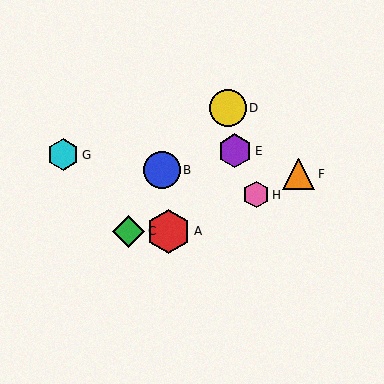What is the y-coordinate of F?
Object F is at y≈174.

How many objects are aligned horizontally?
2 objects (A, C) are aligned horizontally.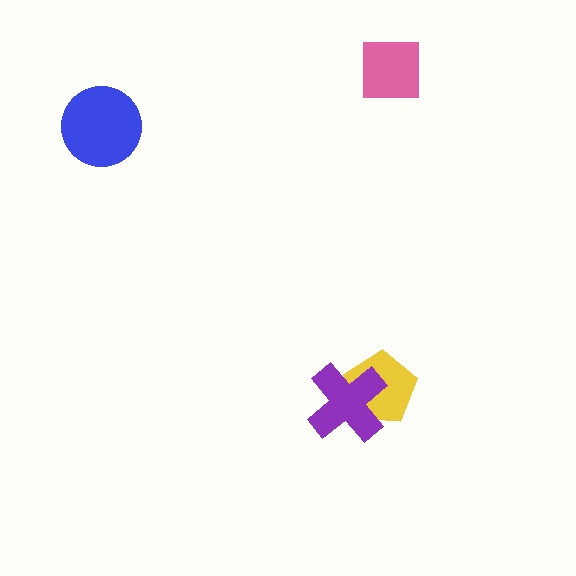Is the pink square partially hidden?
No, no other shape covers it.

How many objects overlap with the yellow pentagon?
1 object overlaps with the yellow pentagon.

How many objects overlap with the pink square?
0 objects overlap with the pink square.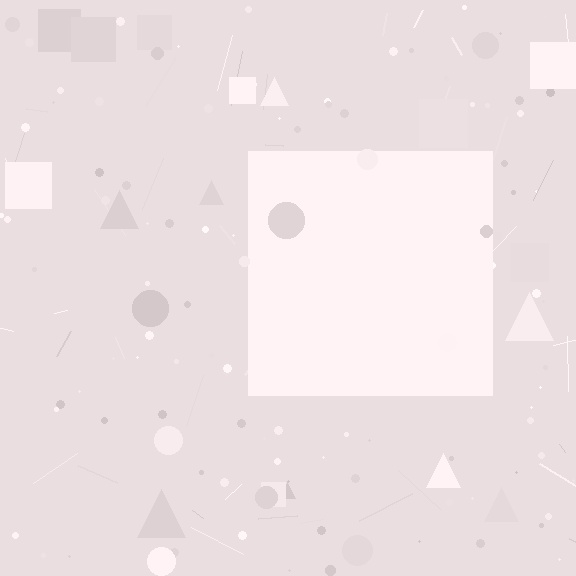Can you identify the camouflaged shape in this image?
The camouflaged shape is a square.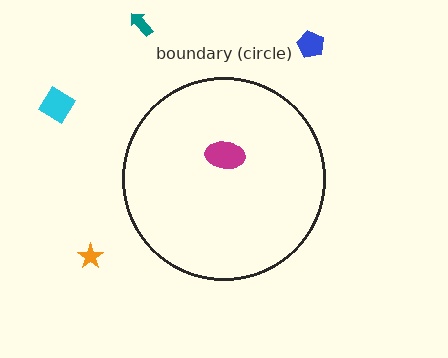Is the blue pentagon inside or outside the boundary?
Outside.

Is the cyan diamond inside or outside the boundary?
Outside.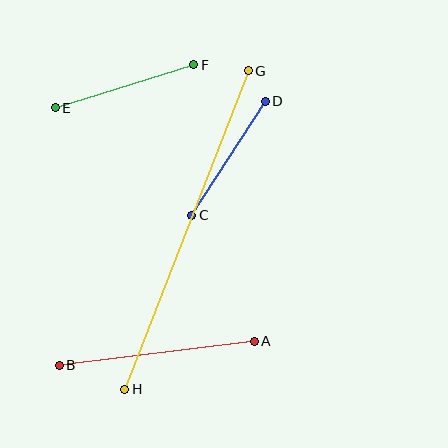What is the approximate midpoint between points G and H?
The midpoint is at approximately (186, 230) pixels.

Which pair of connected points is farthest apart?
Points G and H are farthest apart.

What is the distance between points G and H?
The distance is approximately 342 pixels.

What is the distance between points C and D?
The distance is approximately 136 pixels.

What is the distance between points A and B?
The distance is approximately 196 pixels.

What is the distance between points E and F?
The distance is approximately 145 pixels.